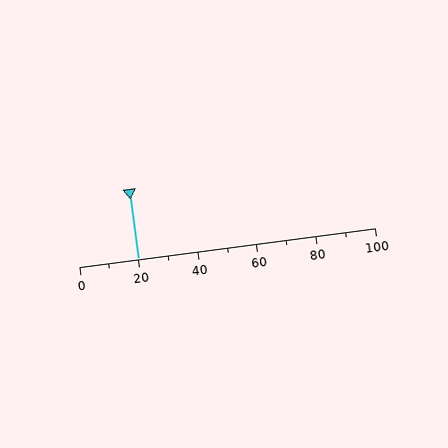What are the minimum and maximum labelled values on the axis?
The axis runs from 0 to 100.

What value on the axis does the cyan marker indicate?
The marker indicates approximately 20.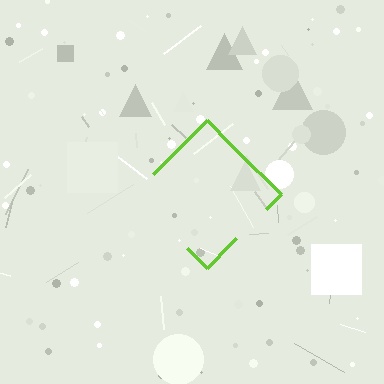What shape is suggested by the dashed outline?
The dashed outline suggests a diamond.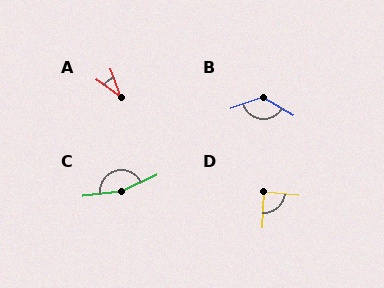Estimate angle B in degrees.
Approximately 131 degrees.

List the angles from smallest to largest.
A (35°), D (87°), B (131°), C (161°).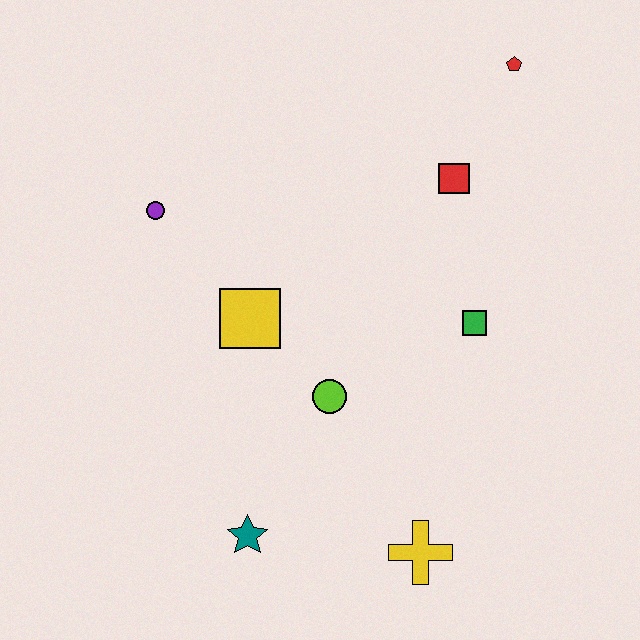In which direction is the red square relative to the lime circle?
The red square is above the lime circle.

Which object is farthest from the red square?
The teal star is farthest from the red square.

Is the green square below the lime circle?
No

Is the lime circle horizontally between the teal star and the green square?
Yes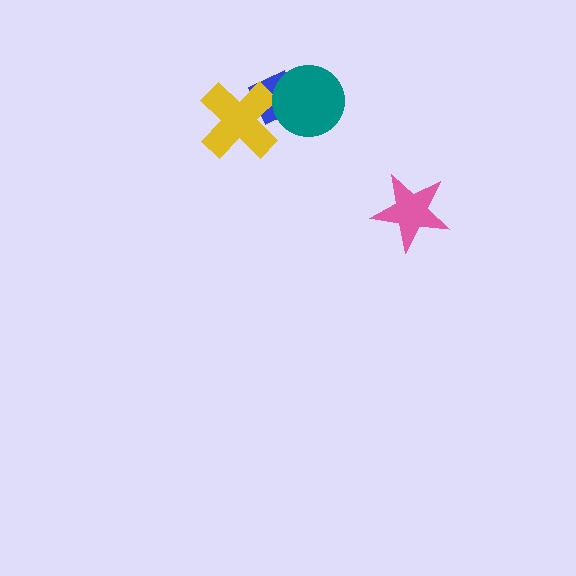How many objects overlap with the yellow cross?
1 object overlaps with the yellow cross.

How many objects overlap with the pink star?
0 objects overlap with the pink star.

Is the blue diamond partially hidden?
Yes, it is partially covered by another shape.